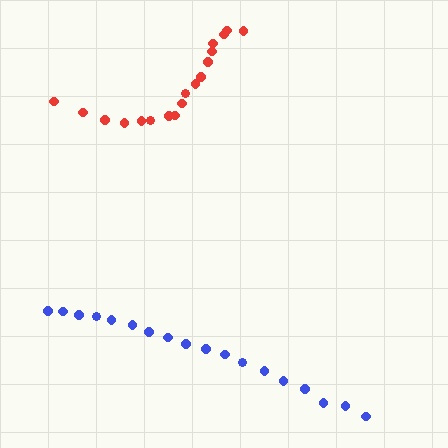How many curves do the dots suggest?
There are 2 distinct paths.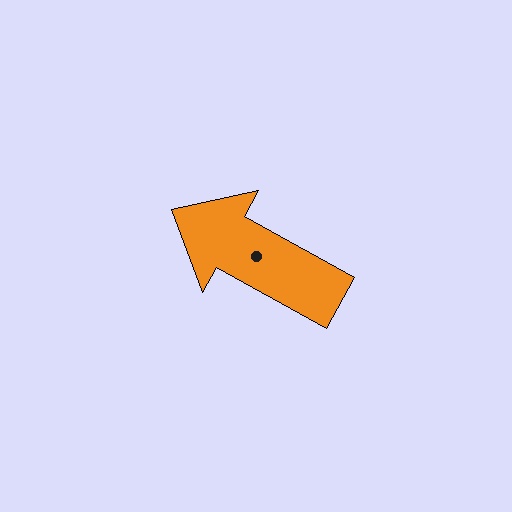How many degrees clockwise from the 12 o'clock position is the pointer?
Approximately 299 degrees.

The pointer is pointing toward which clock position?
Roughly 10 o'clock.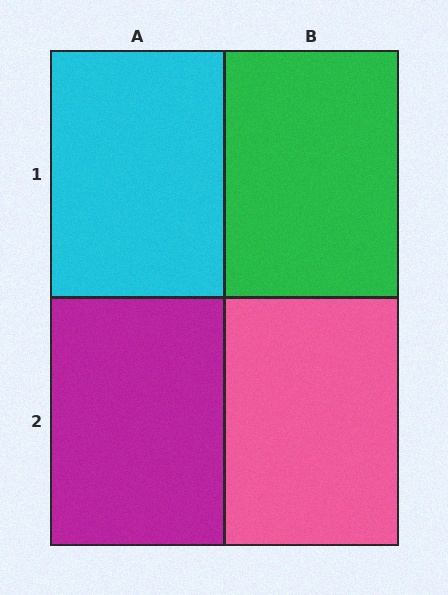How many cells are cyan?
1 cell is cyan.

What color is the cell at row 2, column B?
Pink.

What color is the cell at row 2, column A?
Magenta.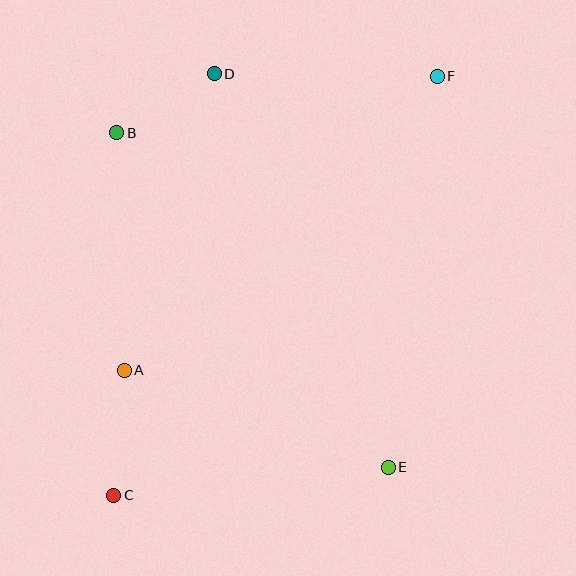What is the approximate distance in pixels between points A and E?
The distance between A and E is approximately 281 pixels.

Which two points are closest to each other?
Points B and D are closest to each other.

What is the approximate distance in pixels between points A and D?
The distance between A and D is approximately 310 pixels.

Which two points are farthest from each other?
Points C and F are farthest from each other.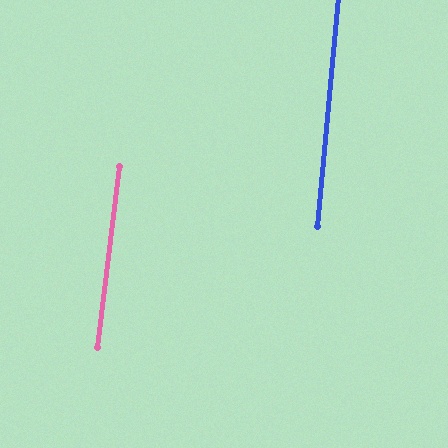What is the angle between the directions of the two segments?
Approximately 2 degrees.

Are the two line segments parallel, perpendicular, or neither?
Parallel — their directions differ by only 1.6°.